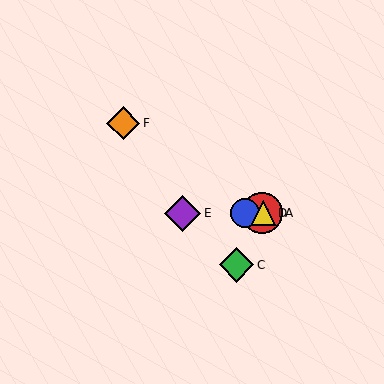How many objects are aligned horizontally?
4 objects (A, B, D, E) are aligned horizontally.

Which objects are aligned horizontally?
Objects A, B, D, E are aligned horizontally.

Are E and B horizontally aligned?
Yes, both are at y≈213.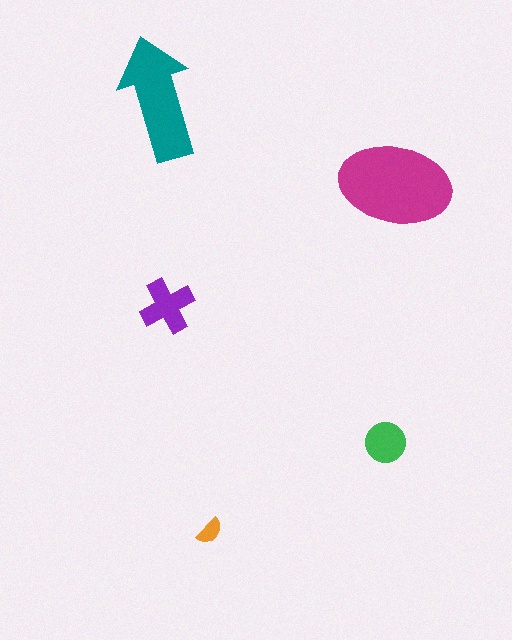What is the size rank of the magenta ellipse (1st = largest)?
1st.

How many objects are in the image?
There are 5 objects in the image.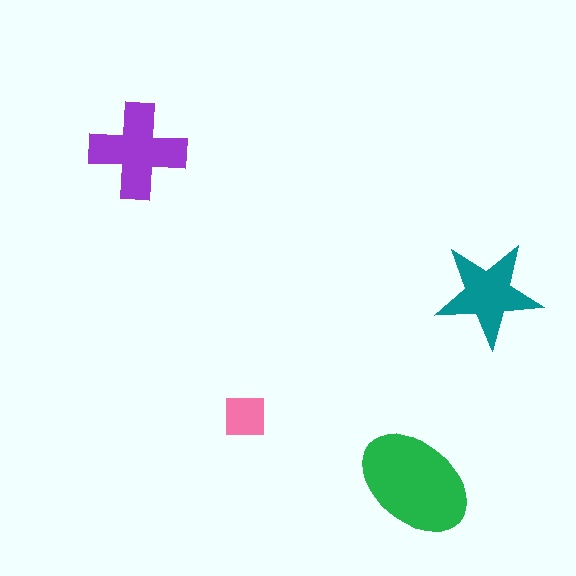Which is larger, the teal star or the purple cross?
The purple cross.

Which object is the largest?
The green ellipse.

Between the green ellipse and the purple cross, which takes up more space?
The green ellipse.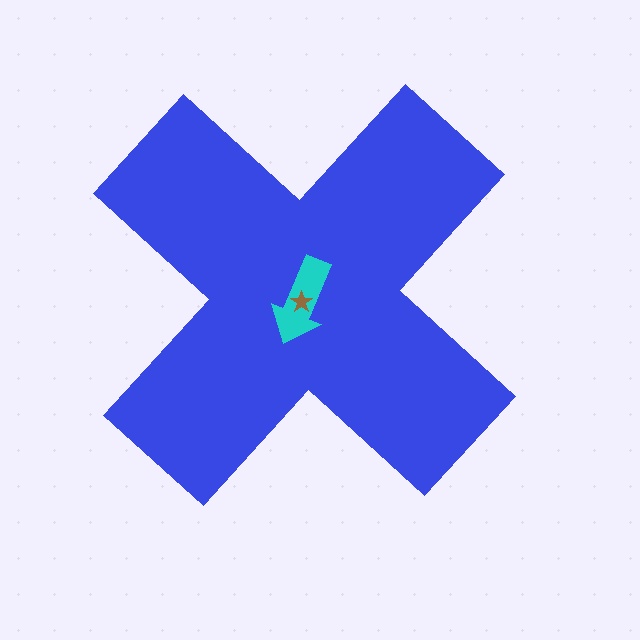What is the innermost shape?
The brown star.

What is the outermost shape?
The blue cross.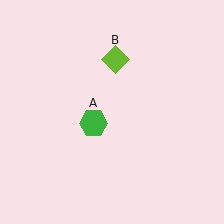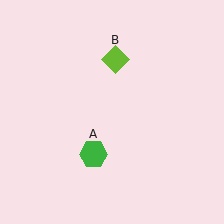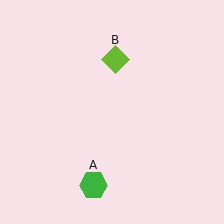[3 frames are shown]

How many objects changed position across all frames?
1 object changed position: green hexagon (object A).